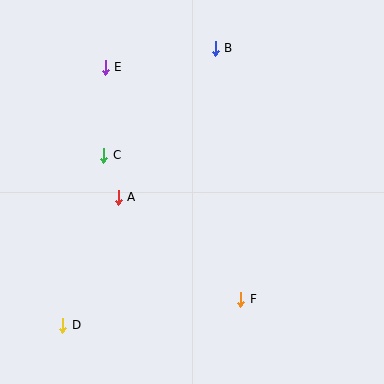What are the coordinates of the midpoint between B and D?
The midpoint between B and D is at (139, 187).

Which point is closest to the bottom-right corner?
Point F is closest to the bottom-right corner.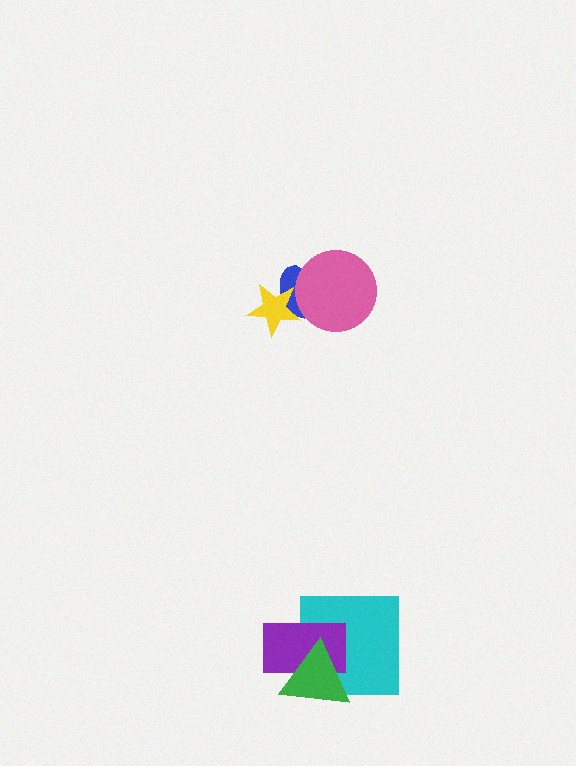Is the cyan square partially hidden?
Yes, it is partially covered by another shape.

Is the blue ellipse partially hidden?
Yes, it is partially covered by another shape.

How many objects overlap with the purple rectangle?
2 objects overlap with the purple rectangle.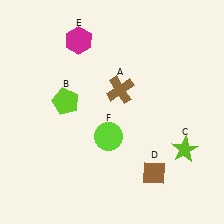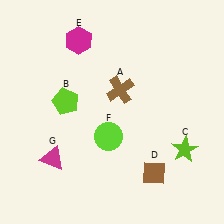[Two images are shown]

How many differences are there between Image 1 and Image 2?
There is 1 difference between the two images.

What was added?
A magenta triangle (G) was added in Image 2.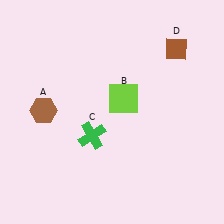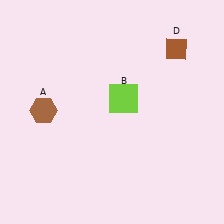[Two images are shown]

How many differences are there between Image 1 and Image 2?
There is 1 difference between the two images.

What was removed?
The green cross (C) was removed in Image 2.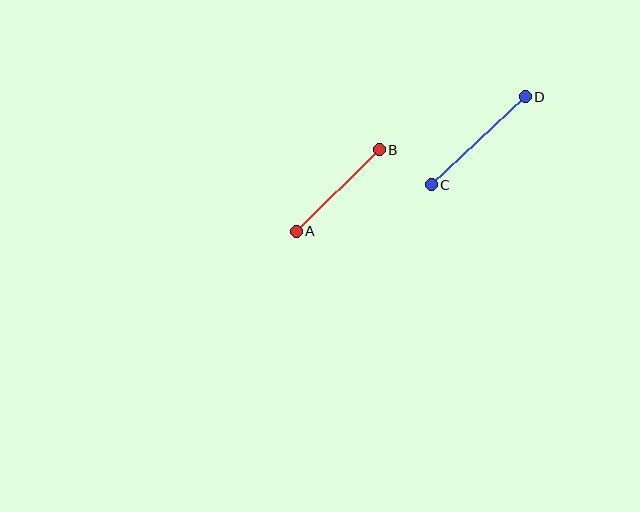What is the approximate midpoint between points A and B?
The midpoint is at approximately (338, 190) pixels.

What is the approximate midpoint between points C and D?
The midpoint is at approximately (478, 141) pixels.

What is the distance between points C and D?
The distance is approximately 129 pixels.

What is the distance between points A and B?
The distance is approximately 116 pixels.